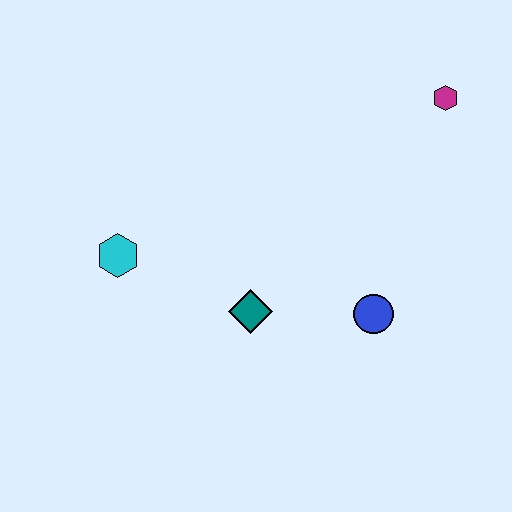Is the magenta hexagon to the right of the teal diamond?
Yes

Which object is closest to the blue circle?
The teal diamond is closest to the blue circle.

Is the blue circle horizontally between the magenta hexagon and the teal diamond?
Yes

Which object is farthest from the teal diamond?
The magenta hexagon is farthest from the teal diamond.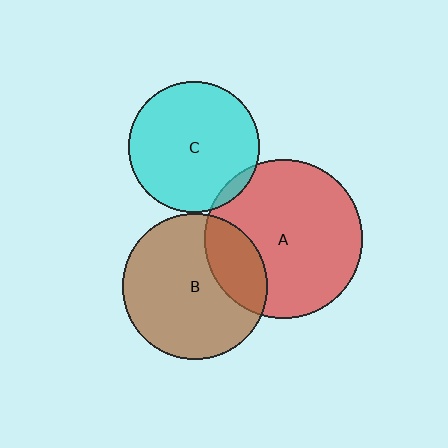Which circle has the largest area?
Circle A (red).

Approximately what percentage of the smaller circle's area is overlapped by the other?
Approximately 5%.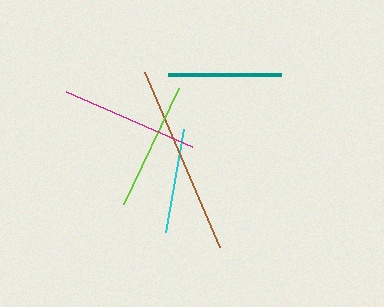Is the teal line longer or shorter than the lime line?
The lime line is longer than the teal line.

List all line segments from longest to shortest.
From longest to shortest: brown, magenta, lime, teal, cyan.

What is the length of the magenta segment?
The magenta segment is approximately 138 pixels long.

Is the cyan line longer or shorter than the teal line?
The teal line is longer than the cyan line.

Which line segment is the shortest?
The cyan line is the shortest at approximately 105 pixels.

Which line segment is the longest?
The brown line is the longest at approximately 190 pixels.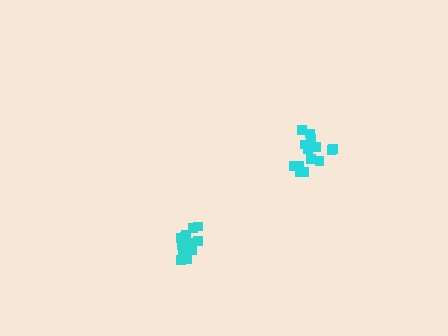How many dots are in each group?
Group 1: 14 dots, Group 2: 13 dots (27 total).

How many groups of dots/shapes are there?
There are 2 groups.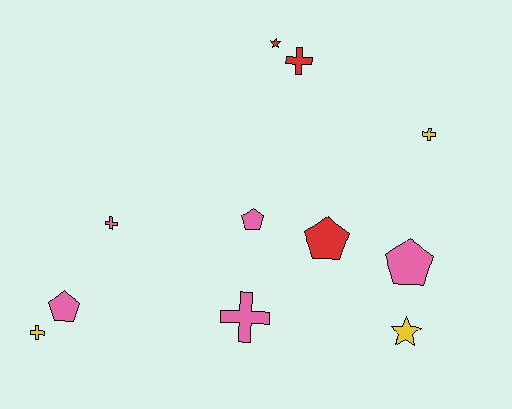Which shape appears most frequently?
Cross, with 5 objects.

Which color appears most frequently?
Pink, with 5 objects.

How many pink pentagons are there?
There are 3 pink pentagons.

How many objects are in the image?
There are 11 objects.